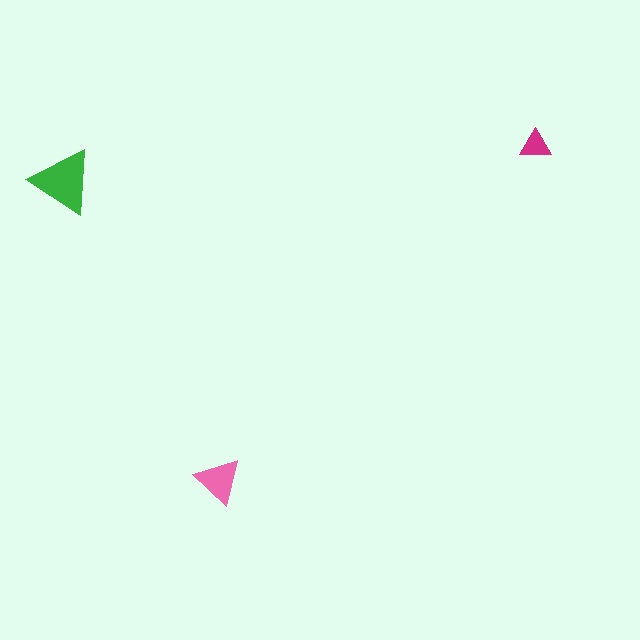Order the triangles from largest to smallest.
the green one, the pink one, the magenta one.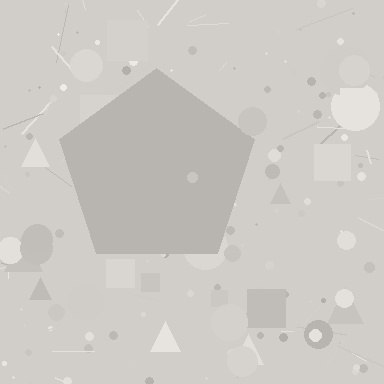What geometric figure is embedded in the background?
A pentagon is embedded in the background.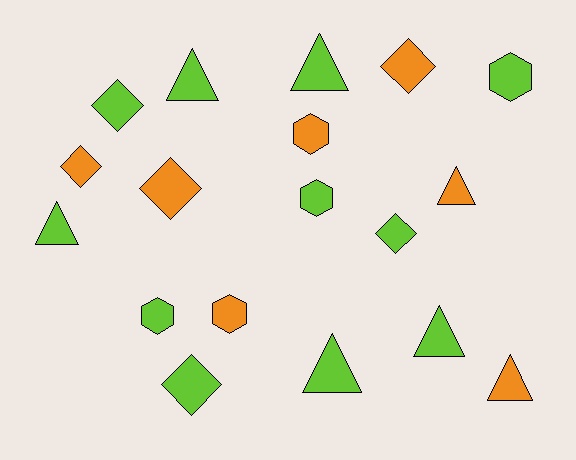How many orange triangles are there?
There are 2 orange triangles.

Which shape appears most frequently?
Triangle, with 7 objects.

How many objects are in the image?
There are 18 objects.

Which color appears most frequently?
Lime, with 11 objects.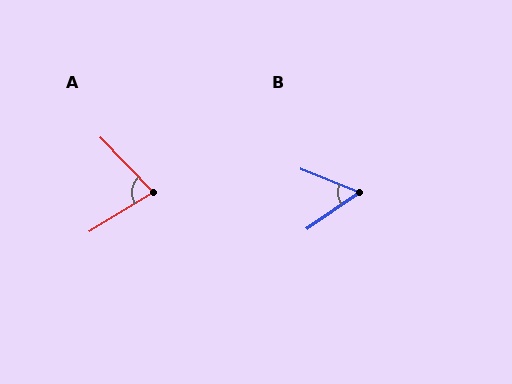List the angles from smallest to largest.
B (56°), A (78°).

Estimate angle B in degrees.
Approximately 56 degrees.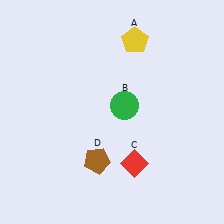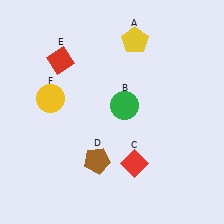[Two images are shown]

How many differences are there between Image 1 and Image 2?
There are 2 differences between the two images.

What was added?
A red diamond (E), a yellow circle (F) were added in Image 2.